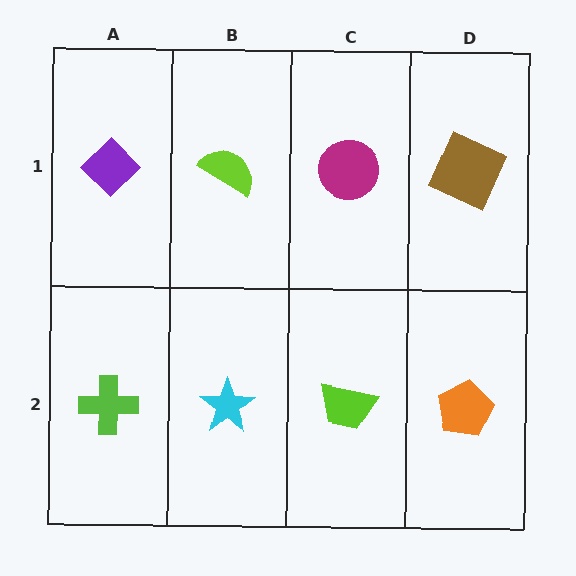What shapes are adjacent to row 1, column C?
A lime trapezoid (row 2, column C), a lime semicircle (row 1, column B), a brown square (row 1, column D).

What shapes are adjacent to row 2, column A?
A purple diamond (row 1, column A), a cyan star (row 2, column B).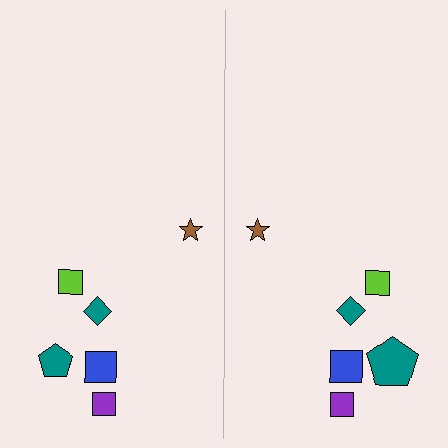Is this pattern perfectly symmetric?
No, the pattern is not perfectly symmetric. The teal pentagon on the right side has a different size than its mirror counterpart.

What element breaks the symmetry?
The teal pentagon on the right side has a different size than its mirror counterpart.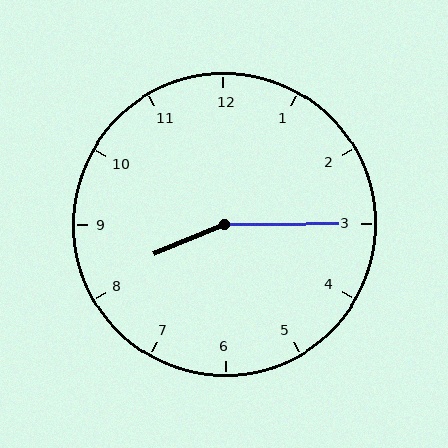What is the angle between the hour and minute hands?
Approximately 158 degrees.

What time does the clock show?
8:15.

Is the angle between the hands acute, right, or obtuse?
It is obtuse.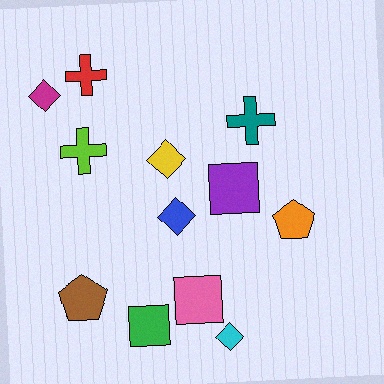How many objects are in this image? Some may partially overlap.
There are 12 objects.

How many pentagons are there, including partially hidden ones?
There are 2 pentagons.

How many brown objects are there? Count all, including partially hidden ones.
There is 1 brown object.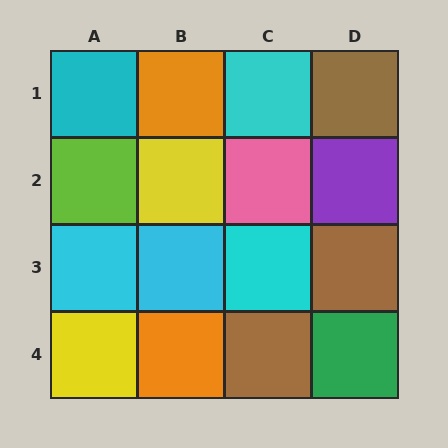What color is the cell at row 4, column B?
Orange.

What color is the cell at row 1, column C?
Cyan.